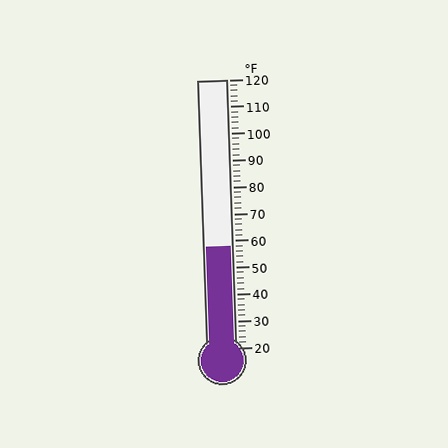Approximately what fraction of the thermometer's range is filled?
The thermometer is filled to approximately 40% of its range.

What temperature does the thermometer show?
The thermometer shows approximately 58°F.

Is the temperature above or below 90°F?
The temperature is below 90°F.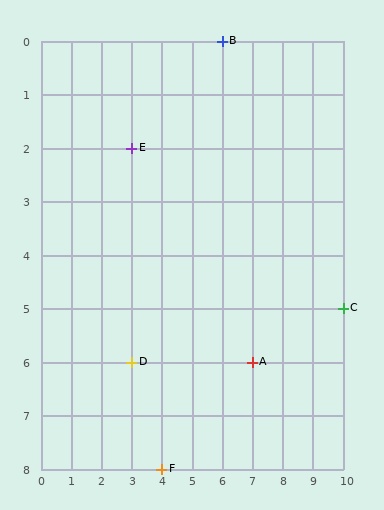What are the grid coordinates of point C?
Point C is at grid coordinates (10, 5).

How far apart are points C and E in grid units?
Points C and E are 7 columns and 3 rows apart (about 7.6 grid units diagonally).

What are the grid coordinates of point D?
Point D is at grid coordinates (3, 6).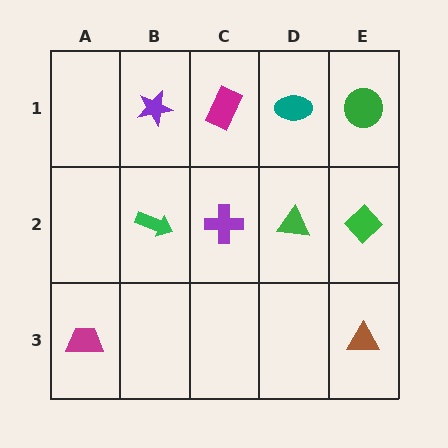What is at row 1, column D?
A teal ellipse.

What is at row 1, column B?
A purple star.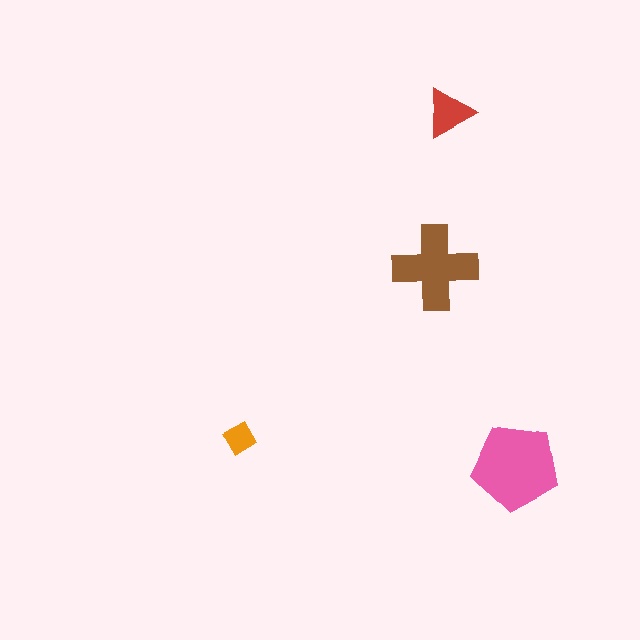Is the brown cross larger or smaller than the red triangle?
Larger.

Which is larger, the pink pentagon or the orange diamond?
The pink pentagon.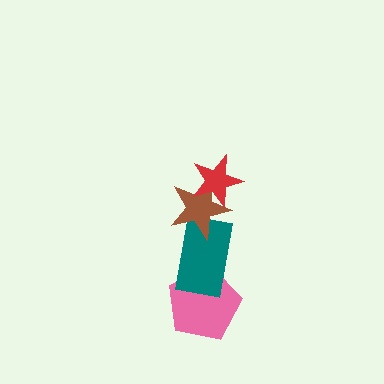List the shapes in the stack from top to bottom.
From top to bottom: the red star, the brown star, the teal rectangle, the pink pentagon.